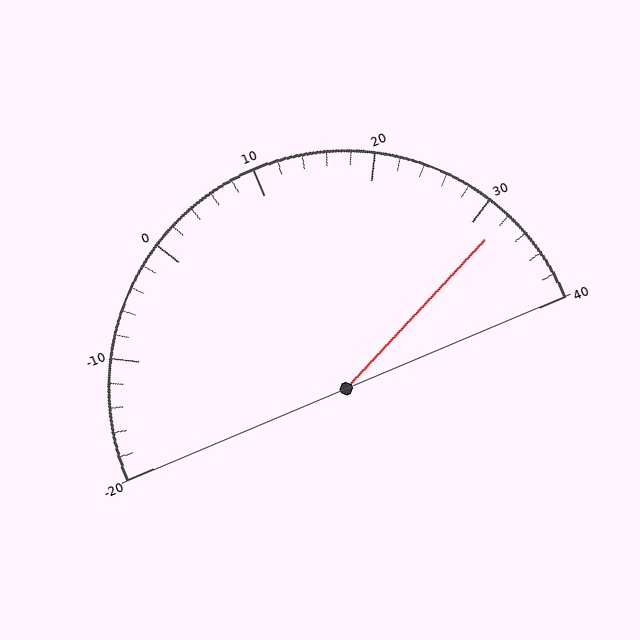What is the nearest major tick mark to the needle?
The nearest major tick mark is 30.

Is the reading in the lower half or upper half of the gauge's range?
The reading is in the upper half of the range (-20 to 40).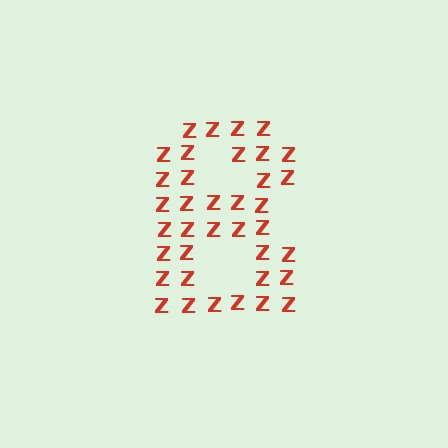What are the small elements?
The small elements are letter Z's.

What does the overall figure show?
The overall figure shows the digit 8.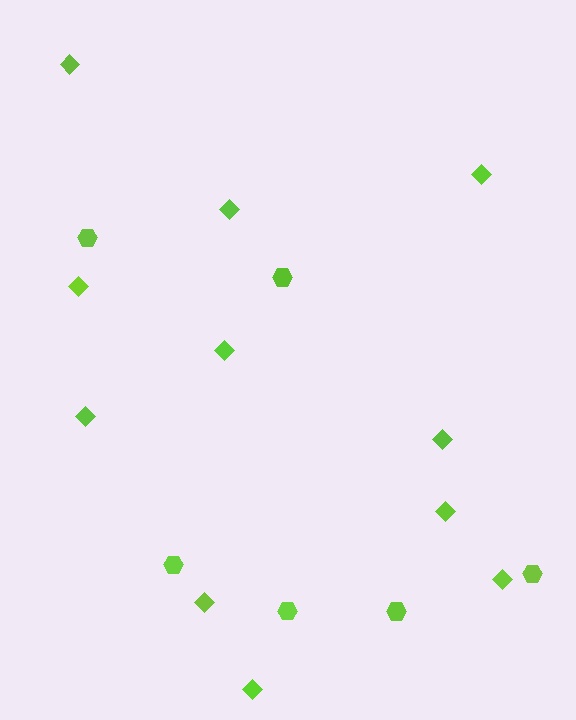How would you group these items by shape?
There are 2 groups: one group of hexagons (6) and one group of diamonds (11).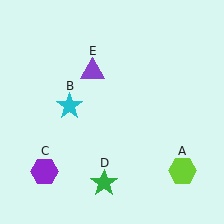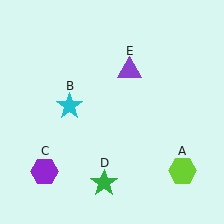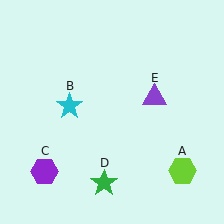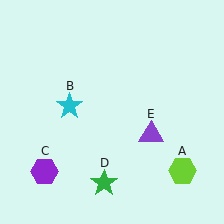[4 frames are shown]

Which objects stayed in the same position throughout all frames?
Lime hexagon (object A) and cyan star (object B) and purple hexagon (object C) and green star (object D) remained stationary.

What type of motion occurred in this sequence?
The purple triangle (object E) rotated clockwise around the center of the scene.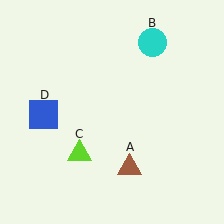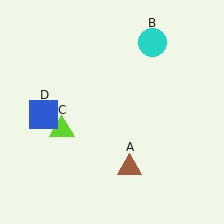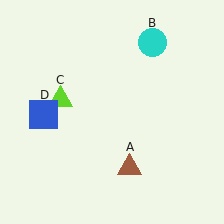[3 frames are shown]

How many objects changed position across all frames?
1 object changed position: lime triangle (object C).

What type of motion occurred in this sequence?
The lime triangle (object C) rotated clockwise around the center of the scene.